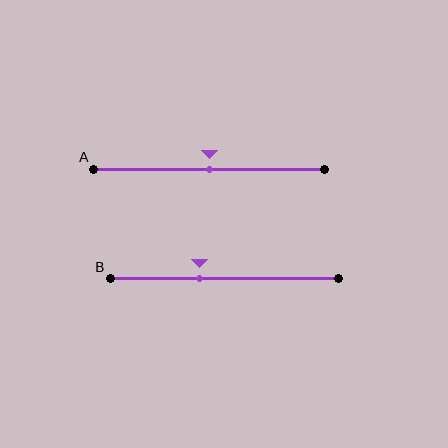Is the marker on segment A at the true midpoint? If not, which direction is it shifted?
Yes, the marker on segment A is at the true midpoint.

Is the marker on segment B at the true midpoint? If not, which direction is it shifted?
No, the marker on segment B is shifted to the left by about 11% of the segment length.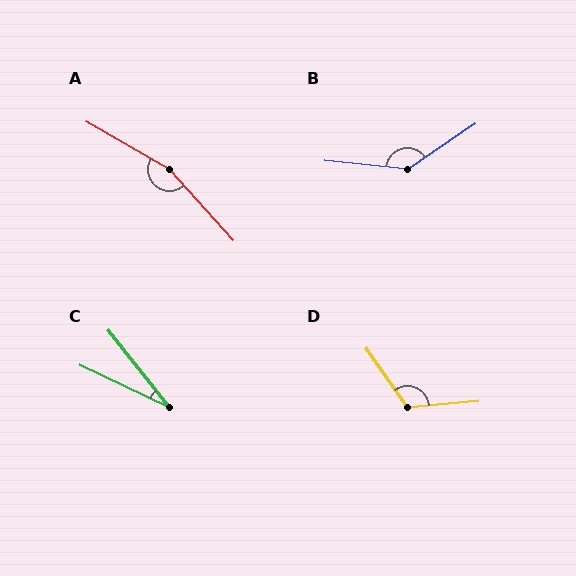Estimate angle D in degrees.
Approximately 120 degrees.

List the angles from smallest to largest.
C (26°), D (120°), B (140°), A (162°).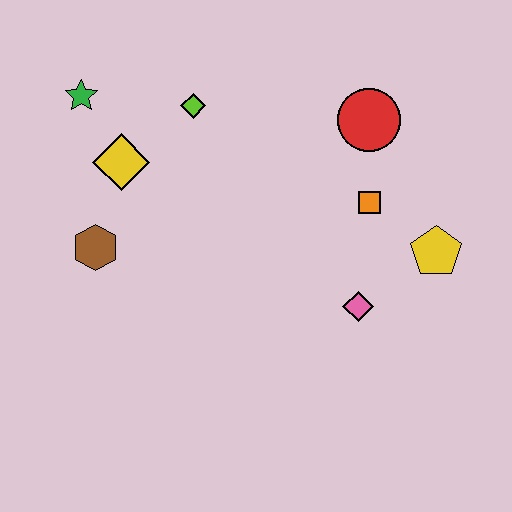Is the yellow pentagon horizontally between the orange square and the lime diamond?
No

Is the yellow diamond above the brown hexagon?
Yes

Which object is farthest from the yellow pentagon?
The green star is farthest from the yellow pentagon.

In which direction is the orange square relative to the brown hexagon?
The orange square is to the right of the brown hexagon.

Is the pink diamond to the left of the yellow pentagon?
Yes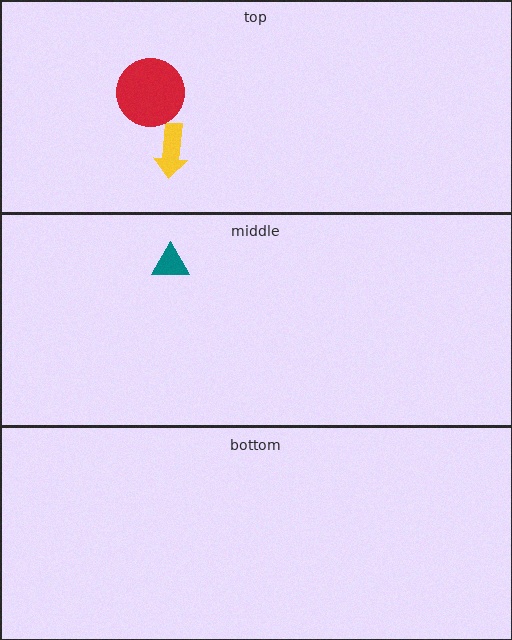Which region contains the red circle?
The top region.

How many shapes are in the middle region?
1.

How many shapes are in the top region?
2.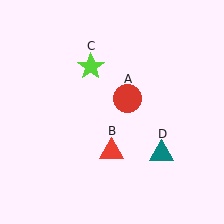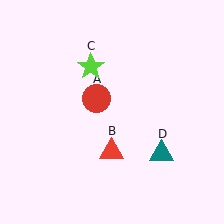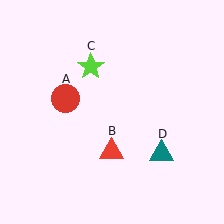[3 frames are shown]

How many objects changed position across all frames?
1 object changed position: red circle (object A).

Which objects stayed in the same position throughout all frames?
Red triangle (object B) and lime star (object C) and teal triangle (object D) remained stationary.